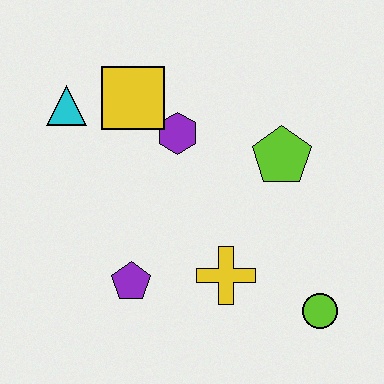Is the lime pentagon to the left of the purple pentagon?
No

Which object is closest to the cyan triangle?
The yellow square is closest to the cyan triangle.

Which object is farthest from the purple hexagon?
The lime circle is farthest from the purple hexagon.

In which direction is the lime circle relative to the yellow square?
The lime circle is below the yellow square.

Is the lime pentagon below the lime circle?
No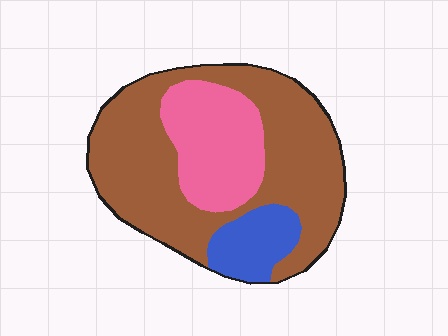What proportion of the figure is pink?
Pink covers roughly 25% of the figure.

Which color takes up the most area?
Brown, at roughly 65%.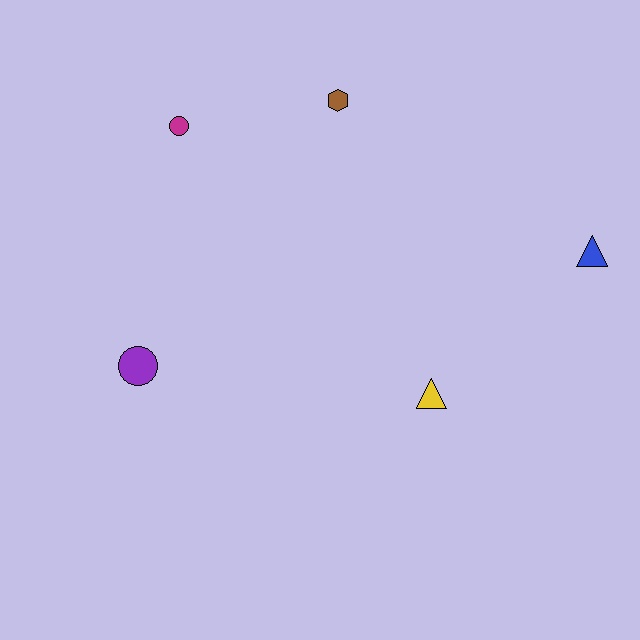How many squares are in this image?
There are no squares.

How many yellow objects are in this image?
There is 1 yellow object.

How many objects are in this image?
There are 5 objects.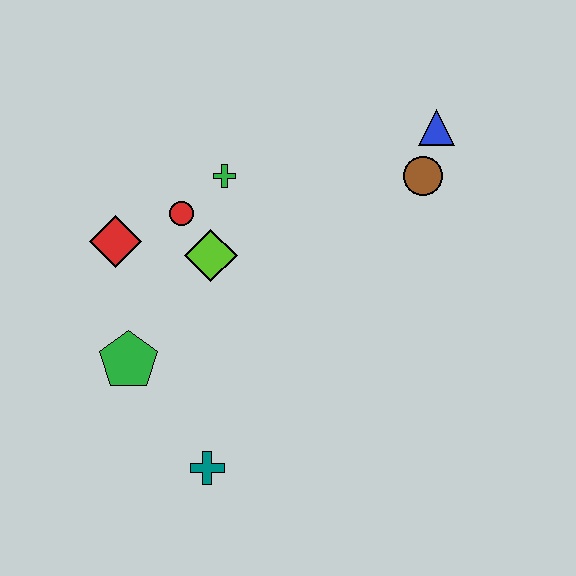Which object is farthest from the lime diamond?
The blue triangle is farthest from the lime diamond.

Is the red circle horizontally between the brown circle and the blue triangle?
No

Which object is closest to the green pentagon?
The red diamond is closest to the green pentagon.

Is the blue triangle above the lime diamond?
Yes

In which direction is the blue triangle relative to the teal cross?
The blue triangle is above the teal cross.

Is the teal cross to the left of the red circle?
No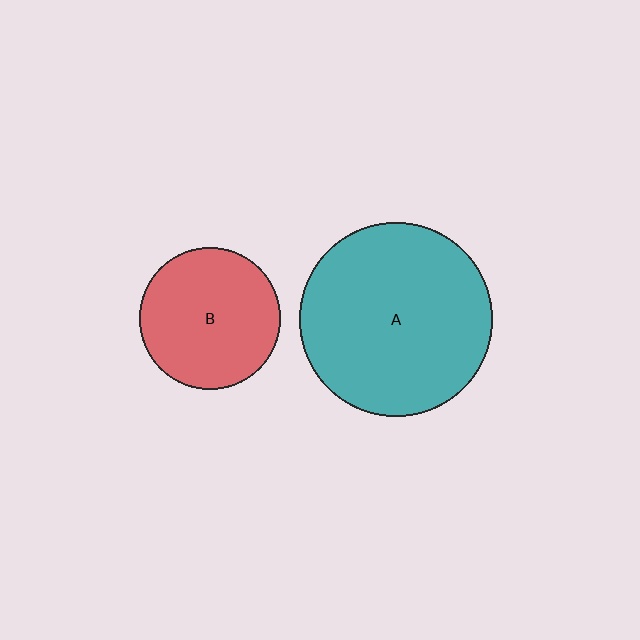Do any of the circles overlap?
No, none of the circles overlap.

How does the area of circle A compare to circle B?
Approximately 1.9 times.